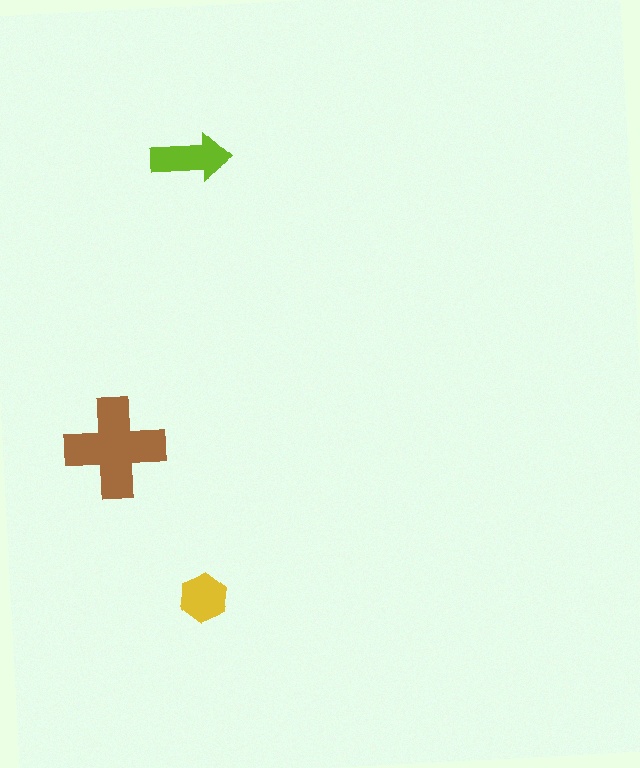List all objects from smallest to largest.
The yellow hexagon, the lime arrow, the brown cross.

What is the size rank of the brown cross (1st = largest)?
1st.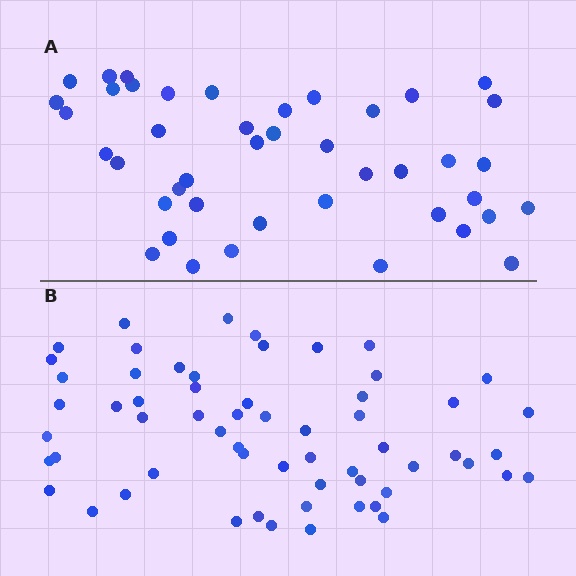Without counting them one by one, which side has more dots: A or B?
Region B (the bottom region) has more dots.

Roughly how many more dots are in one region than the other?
Region B has approximately 15 more dots than region A.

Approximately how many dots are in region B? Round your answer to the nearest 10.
About 60 dots.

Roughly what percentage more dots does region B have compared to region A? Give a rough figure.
About 40% more.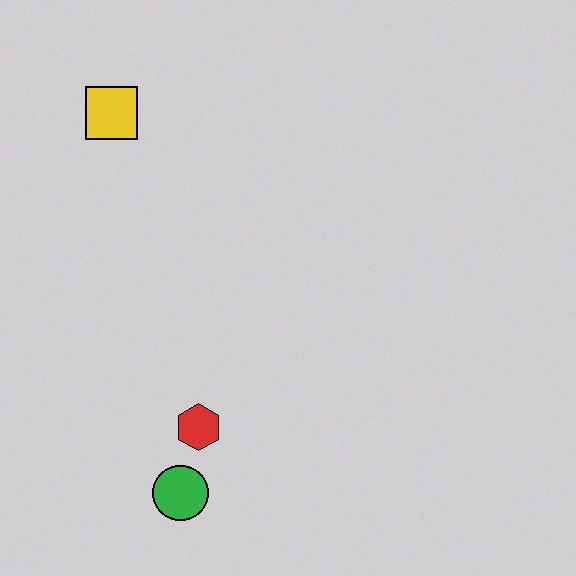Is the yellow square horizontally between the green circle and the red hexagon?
No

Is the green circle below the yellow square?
Yes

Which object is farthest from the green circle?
The yellow square is farthest from the green circle.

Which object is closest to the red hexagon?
The green circle is closest to the red hexagon.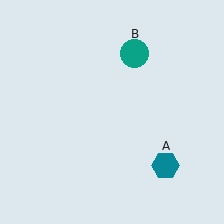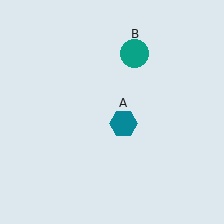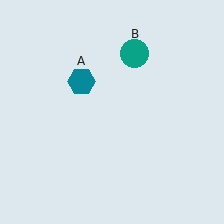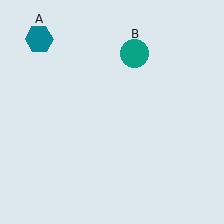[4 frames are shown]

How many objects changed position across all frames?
1 object changed position: teal hexagon (object A).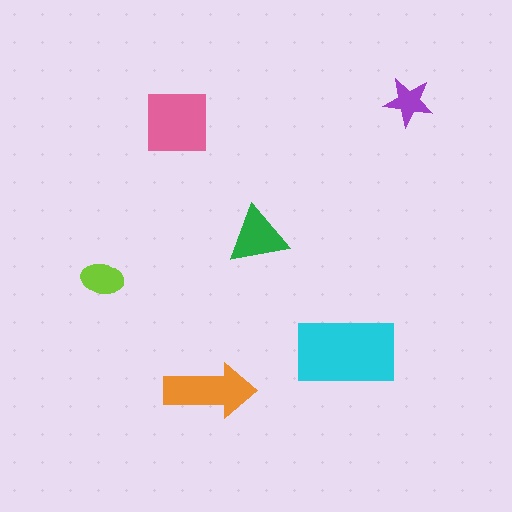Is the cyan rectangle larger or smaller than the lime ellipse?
Larger.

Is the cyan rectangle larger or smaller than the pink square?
Larger.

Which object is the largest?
The cyan rectangle.